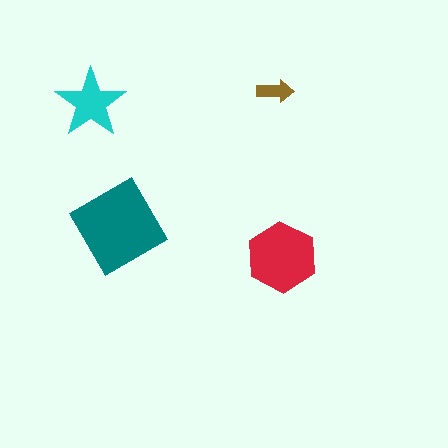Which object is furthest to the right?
The red hexagon is rightmost.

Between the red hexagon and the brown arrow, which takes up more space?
The red hexagon.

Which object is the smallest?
The brown arrow.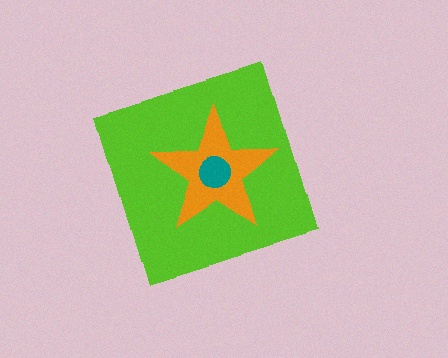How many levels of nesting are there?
3.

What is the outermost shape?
The lime diamond.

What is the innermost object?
The teal circle.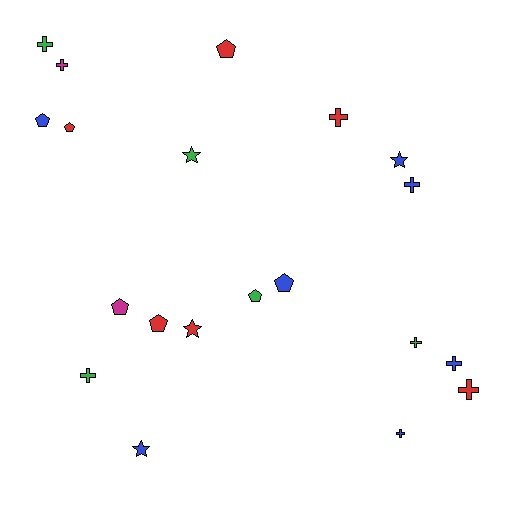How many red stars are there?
There is 1 red star.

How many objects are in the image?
There are 20 objects.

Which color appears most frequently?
Blue, with 7 objects.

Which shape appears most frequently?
Cross, with 9 objects.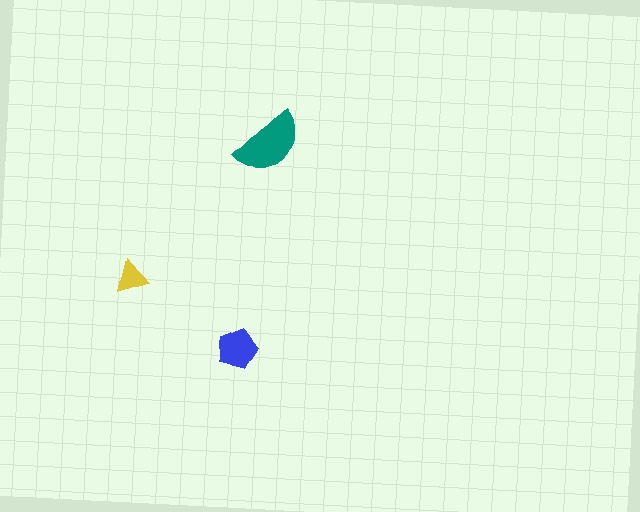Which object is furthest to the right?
The teal semicircle is rightmost.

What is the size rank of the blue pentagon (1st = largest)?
2nd.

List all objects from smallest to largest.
The yellow triangle, the blue pentagon, the teal semicircle.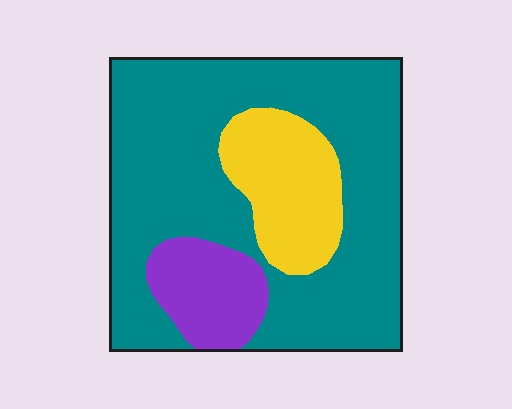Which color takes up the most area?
Teal, at roughly 70%.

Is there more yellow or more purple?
Yellow.